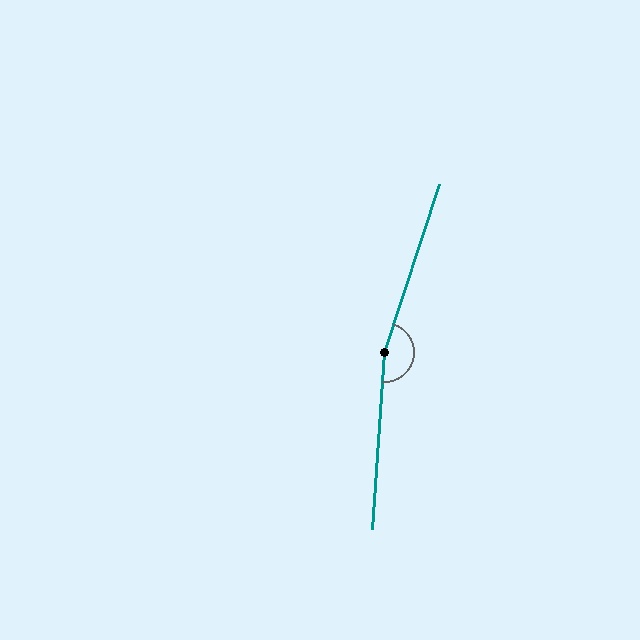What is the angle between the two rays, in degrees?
Approximately 166 degrees.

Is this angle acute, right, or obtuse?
It is obtuse.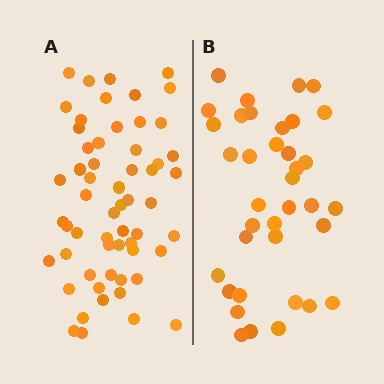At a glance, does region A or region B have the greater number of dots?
Region A (the left region) has more dots.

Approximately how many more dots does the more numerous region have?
Region A has approximately 20 more dots than region B.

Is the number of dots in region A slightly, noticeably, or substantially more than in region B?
Region A has substantially more. The ratio is roughly 1.6 to 1.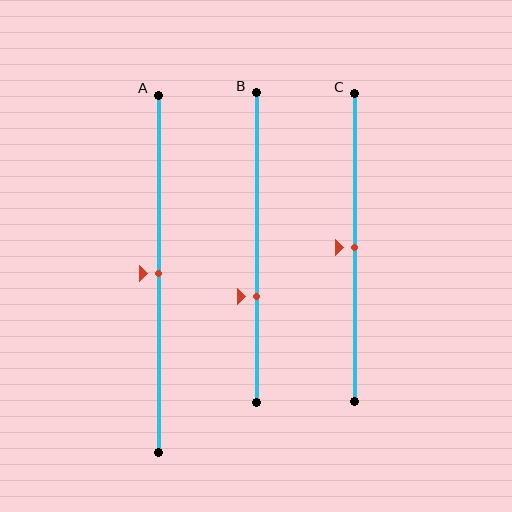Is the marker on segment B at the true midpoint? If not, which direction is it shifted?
No, the marker on segment B is shifted downward by about 16% of the segment length.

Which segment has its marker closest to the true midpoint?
Segment A has its marker closest to the true midpoint.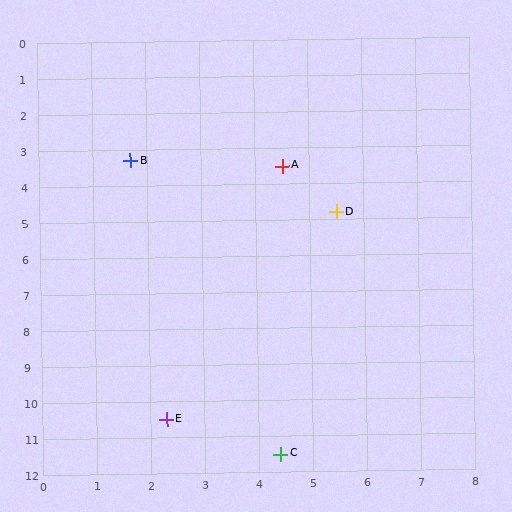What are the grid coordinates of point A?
Point A is at approximately (4.5, 3.5).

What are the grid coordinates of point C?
Point C is at approximately (4.4, 11.5).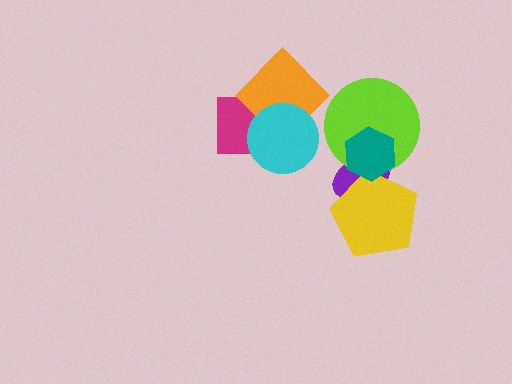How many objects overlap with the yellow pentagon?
2 objects overlap with the yellow pentagon.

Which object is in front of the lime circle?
The teal hexagon is in front of the lime circle.